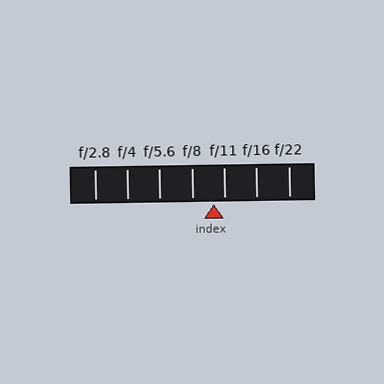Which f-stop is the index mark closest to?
The index mark is closest to f/11.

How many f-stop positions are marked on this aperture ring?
There are 7 f-stop positions marked.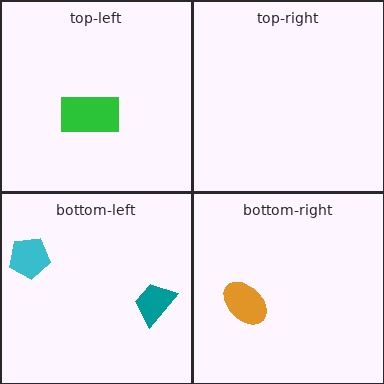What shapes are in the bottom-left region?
The teal trapezoid, the cyan pentagon.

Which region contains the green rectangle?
The top-left region.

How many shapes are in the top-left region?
1.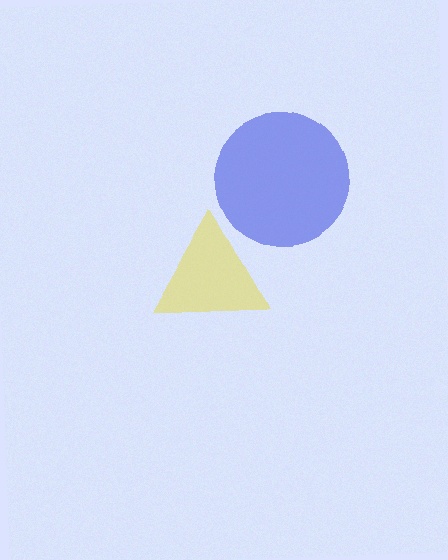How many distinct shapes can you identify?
There are 2 distinct shapes: a blue circle, a yellow triangle.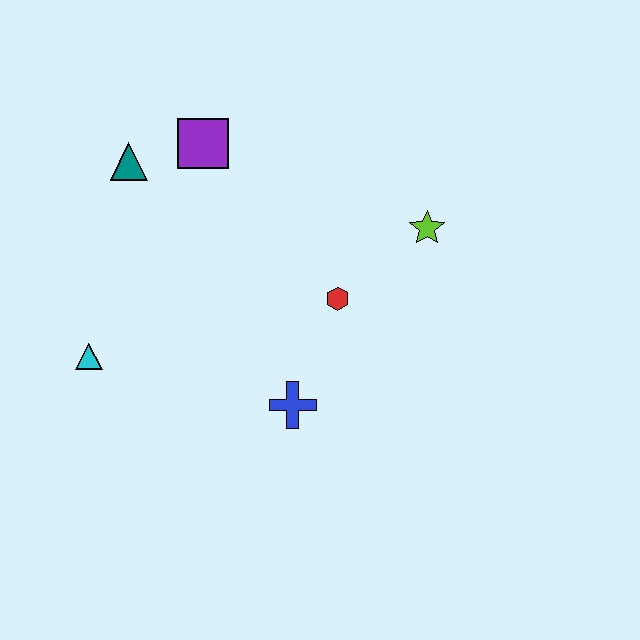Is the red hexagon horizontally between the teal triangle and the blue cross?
No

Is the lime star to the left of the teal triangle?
No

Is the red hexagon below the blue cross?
No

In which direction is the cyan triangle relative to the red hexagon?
The cyan triangle is to the left of the red hexagon.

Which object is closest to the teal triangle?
The purple square is closest to the teal triangle.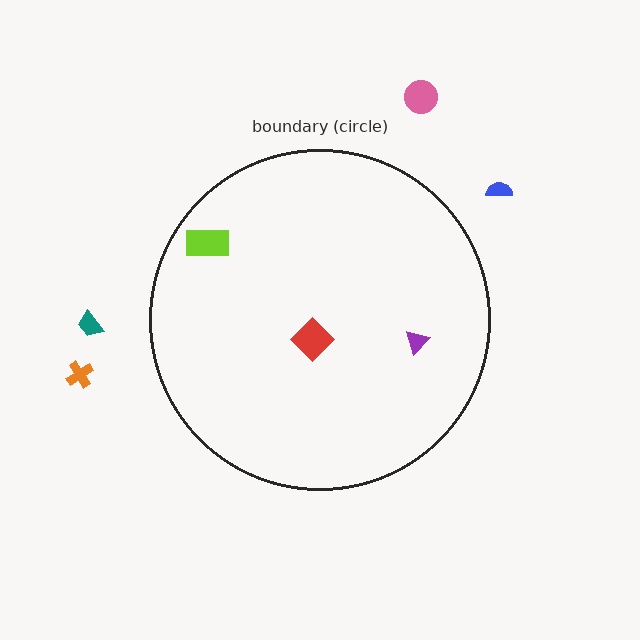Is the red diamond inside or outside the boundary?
Inside.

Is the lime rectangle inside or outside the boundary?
Inside.